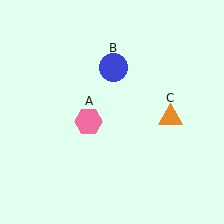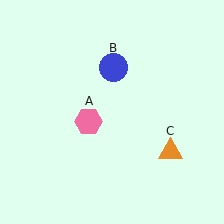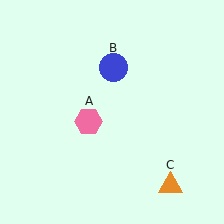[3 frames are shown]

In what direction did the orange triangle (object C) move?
The orange triangle (object C) moved down.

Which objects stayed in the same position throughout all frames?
Pink hexagon (object A) and blue circle (object B) remained stationary.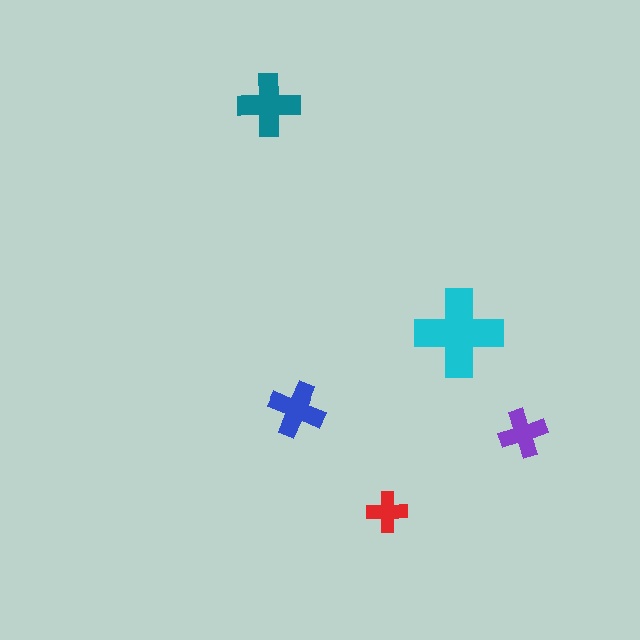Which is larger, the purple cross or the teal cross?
The teal one.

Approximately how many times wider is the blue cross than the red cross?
About 1.5 times wider.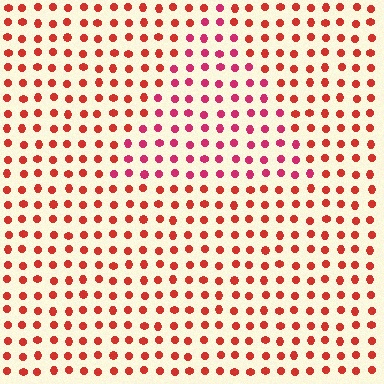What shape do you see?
I see a triangle.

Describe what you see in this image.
The image is filled with small red elements in a uniform arrangement. A triangle-shaped region is visible where the elements are tinted to a slightly different hue, forming a subtle color boundary.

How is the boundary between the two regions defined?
The boundary is defined purely by a slight shift in hue (about 27 degrees). Spacing, size, and orientation are identical on both sides.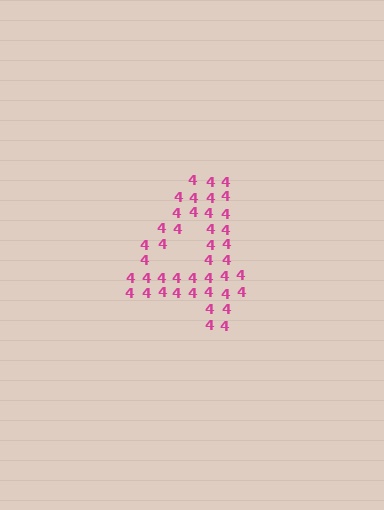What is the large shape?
The large shape is the digit 4.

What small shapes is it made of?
It is made of small digit 4's.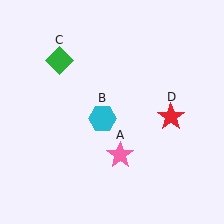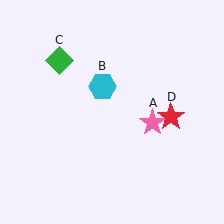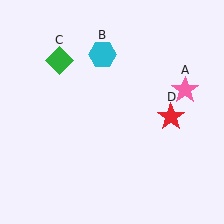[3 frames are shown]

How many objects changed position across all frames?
2 objects changed position: pink star (object A), cyan hexagon (object B).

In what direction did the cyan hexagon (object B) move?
The cyan hexagon (object B) moved up.